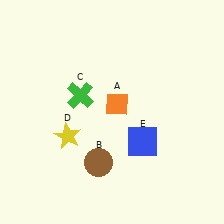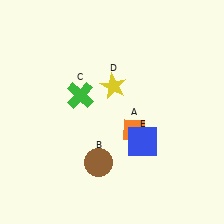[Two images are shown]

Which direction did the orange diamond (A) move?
The orange diamond (A) moved down.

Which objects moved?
The objects that moved are: the orange diamond (A), the yellow star (D).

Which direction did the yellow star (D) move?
The yellow star (D) moved up.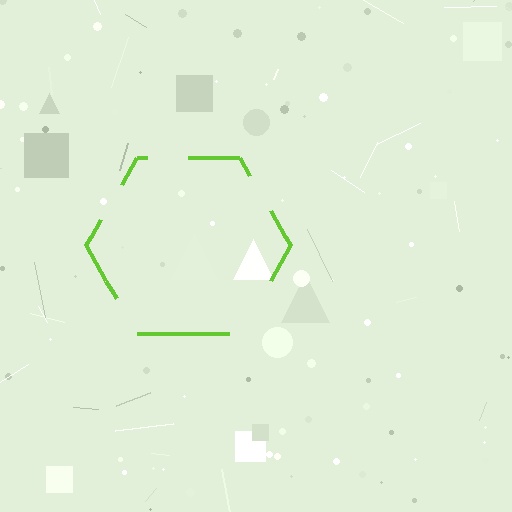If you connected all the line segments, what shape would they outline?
They would outline a hexagon.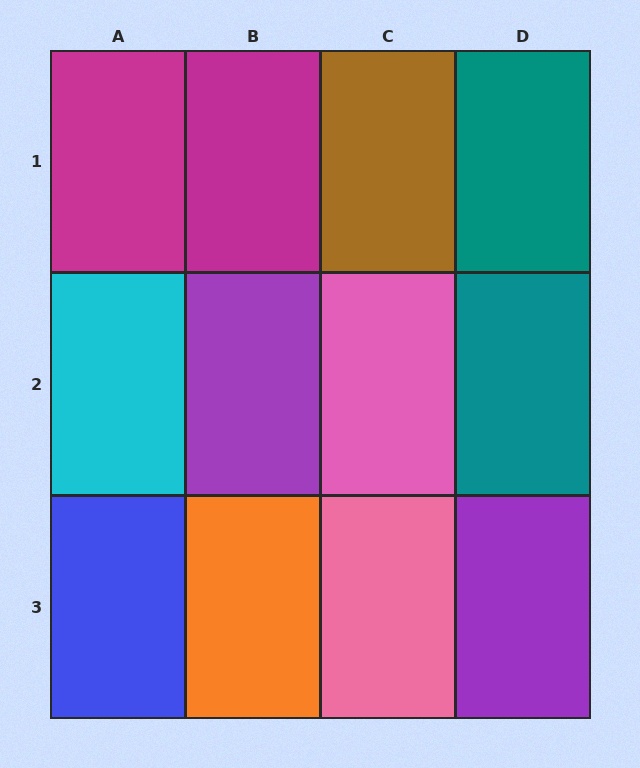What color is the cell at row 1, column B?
Magenta.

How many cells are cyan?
1 cell is cyan.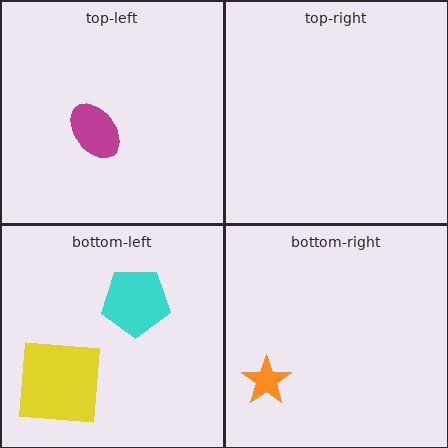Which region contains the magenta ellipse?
The top-left region.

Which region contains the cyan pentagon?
The bottom-left region.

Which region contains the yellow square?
The bottom-left region.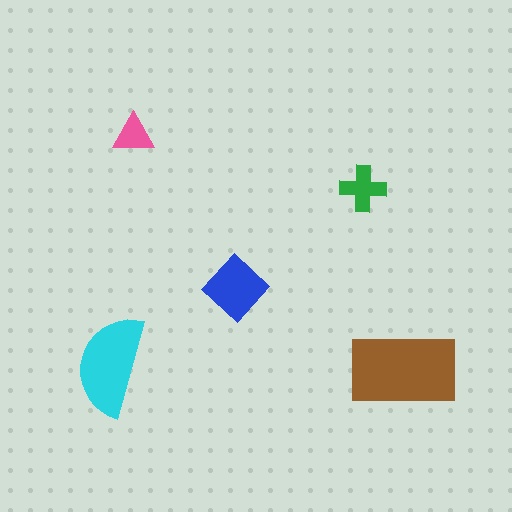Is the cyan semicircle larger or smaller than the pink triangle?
Larger.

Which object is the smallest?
The pink triangle.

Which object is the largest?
The brown rectangle.